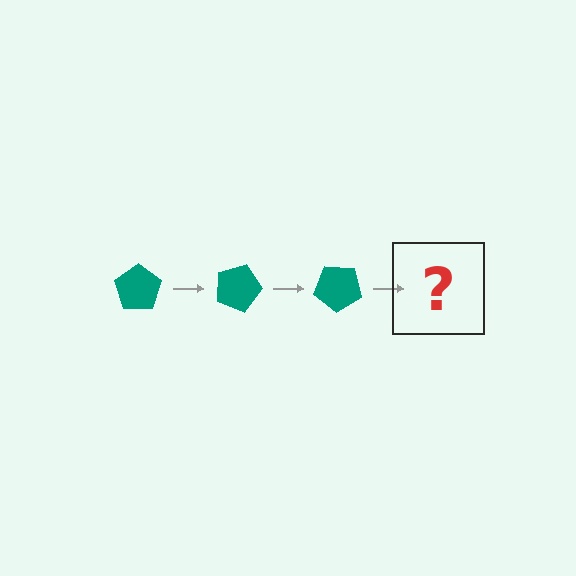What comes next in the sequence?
The next element should be a teal pentagon rotated 60 degrees.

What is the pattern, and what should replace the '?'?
The pattern is that the pentagon rotates 20 degrees each step. The '?' should be a teal pentagon rotated 60 degrees.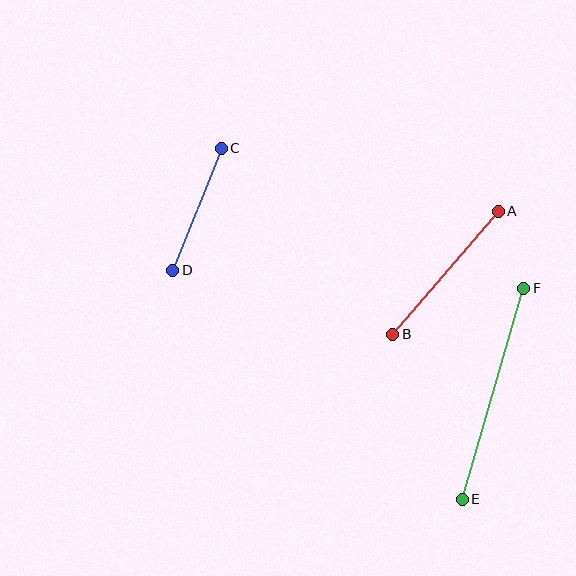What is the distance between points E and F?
The distance is approximately 220 pixels.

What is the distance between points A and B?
The distance is approximately 162 pixels.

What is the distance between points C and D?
The distance is approximately 131 pixels.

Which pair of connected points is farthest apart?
Points E and F are farthest apart.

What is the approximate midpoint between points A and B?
The midpoint is at approximately (446, 273) pixels.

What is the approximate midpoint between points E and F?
The midpoint is at approximately (493, 394) pixels.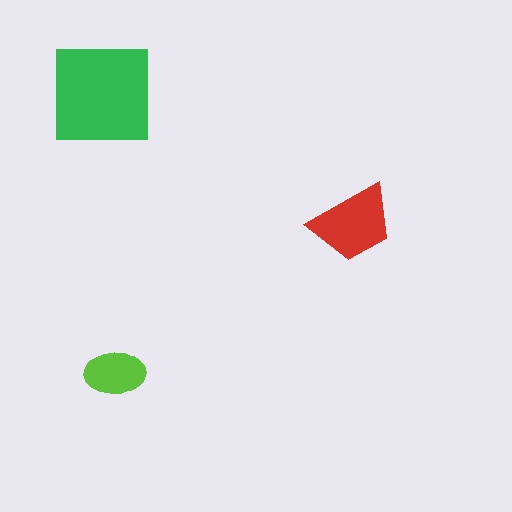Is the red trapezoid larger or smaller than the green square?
Smaller.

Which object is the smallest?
The lime ellipse.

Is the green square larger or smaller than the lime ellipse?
Larger.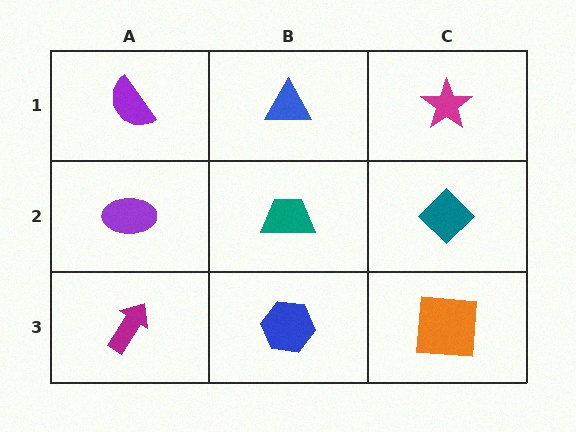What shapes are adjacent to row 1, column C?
A teal diamond (row 2, column C), a blue triangle (row 1, column B).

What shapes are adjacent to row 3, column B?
A teal trapezoid (row 2, column B), a magenta arrow (row 3, column A), an orange square (row 3, column C).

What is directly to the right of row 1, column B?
A magenta star.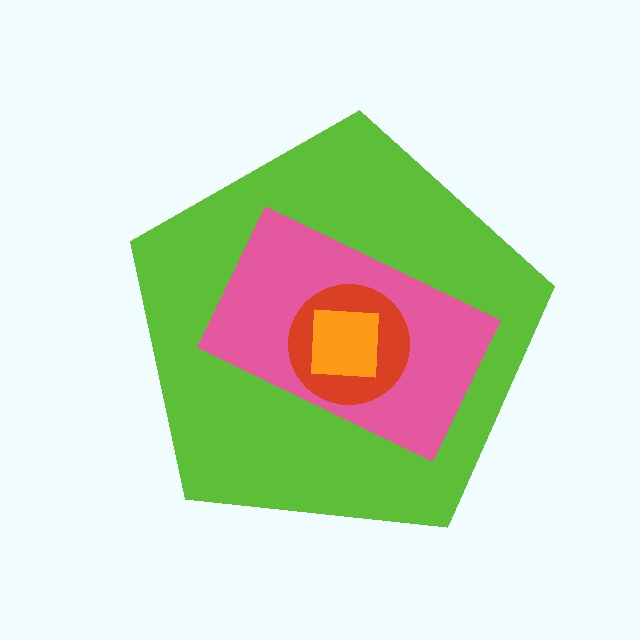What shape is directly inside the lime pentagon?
The pink rectangle.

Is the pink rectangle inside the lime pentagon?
Yes.